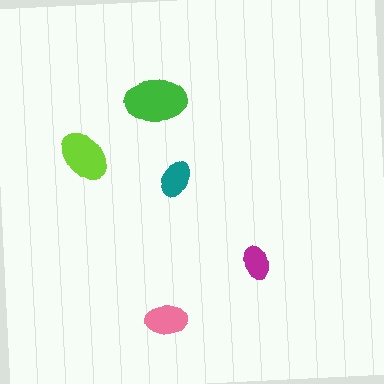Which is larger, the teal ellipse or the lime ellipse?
The lime one.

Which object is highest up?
The green ellipse is topmost.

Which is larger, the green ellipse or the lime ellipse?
The green one.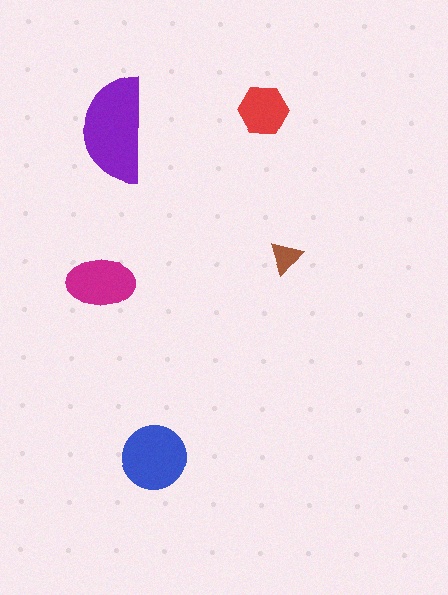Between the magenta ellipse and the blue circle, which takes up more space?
The blue circle.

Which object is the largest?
The purple semicircle.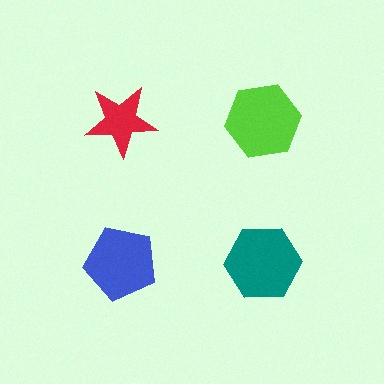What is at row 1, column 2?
A lime hexagon.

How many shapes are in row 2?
2 shapes.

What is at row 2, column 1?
A blue pentagon.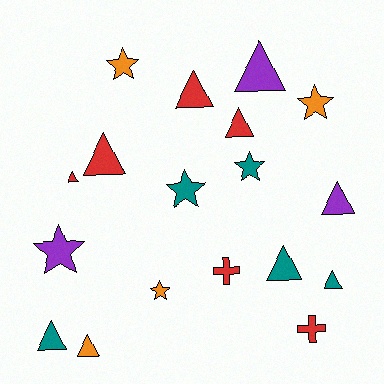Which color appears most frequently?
Red, with 6 objects.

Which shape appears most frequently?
Triangle, with 10 objects.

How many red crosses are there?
There are 2 red crosses.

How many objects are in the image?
There are 18 objects.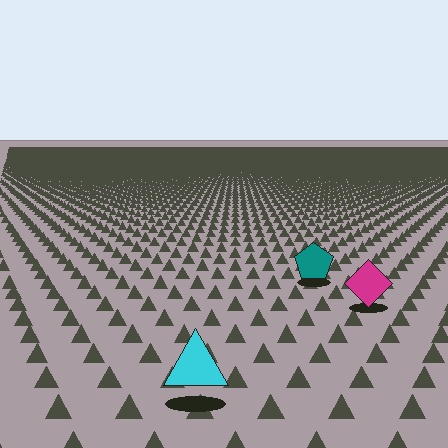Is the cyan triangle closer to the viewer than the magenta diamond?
Yes. The cyan triangle is closer — you can tell from the texture gradient: the ground texture is coarser near it.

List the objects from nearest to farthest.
From nearest to farthest: the cyan triangle, the magenta diamond, the teal pentagon.